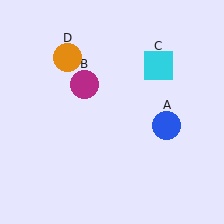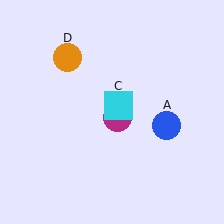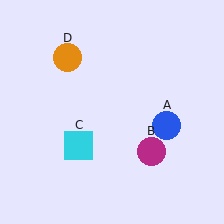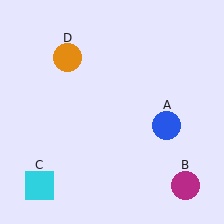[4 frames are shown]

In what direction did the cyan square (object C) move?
The cyan square (object C) moved down and to the left.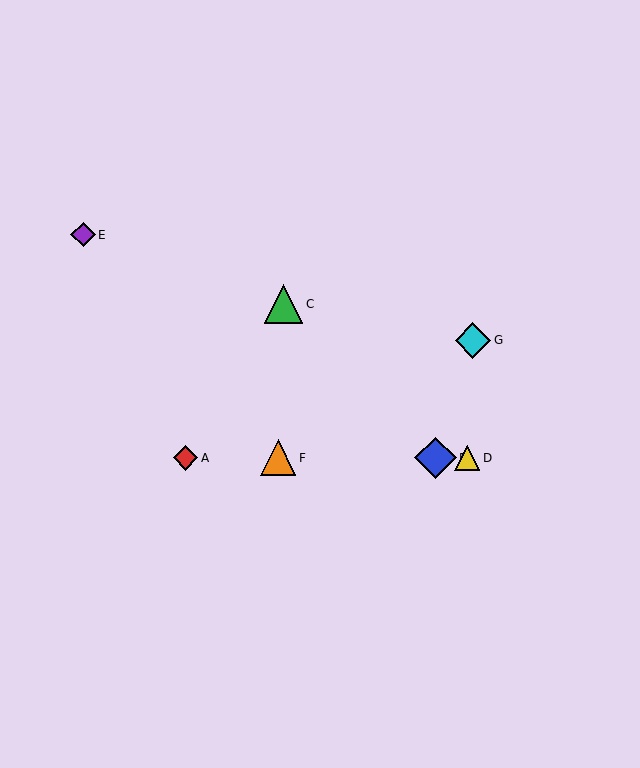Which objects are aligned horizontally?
Objects A, B, D, F are aligned horizontally.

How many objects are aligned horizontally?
4 objects (A, B, D, F) are aligned horizontally.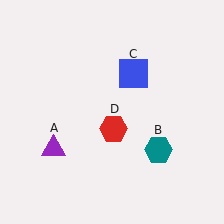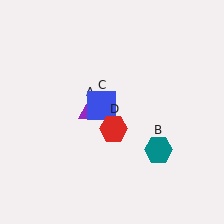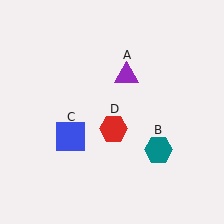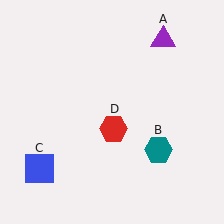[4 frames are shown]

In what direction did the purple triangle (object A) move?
The purple triangle (object A) moved up and to the right.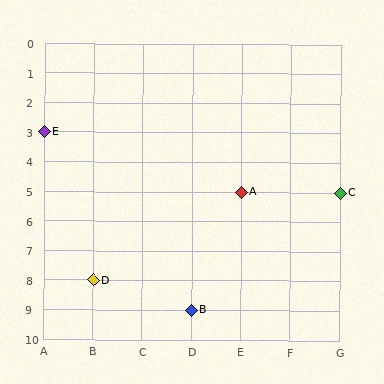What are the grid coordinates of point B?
Point B is at grid coordinates (D, 9).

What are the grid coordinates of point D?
Point D is at grid coordinates (B, 8).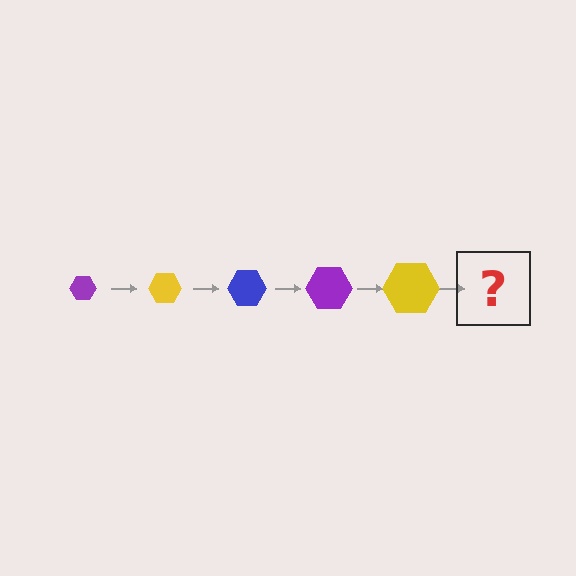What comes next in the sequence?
The next element should be a blue hexagon, larger than the previous one.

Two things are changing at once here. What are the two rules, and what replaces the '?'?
The two rules are that the hexagon grows larger each step and the color cycles through purple, yellow, and blue. The '?' should be a blue hexagon, larger than the previous one.